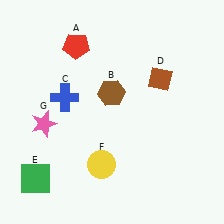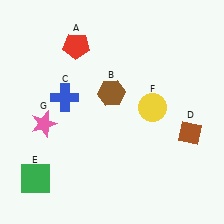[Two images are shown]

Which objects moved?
The objects that moved are: the brown diamond (D), the yellow circle (F).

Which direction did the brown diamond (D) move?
The brown diamond (D) moved down.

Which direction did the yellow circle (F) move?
The yellow circle (F) moved up.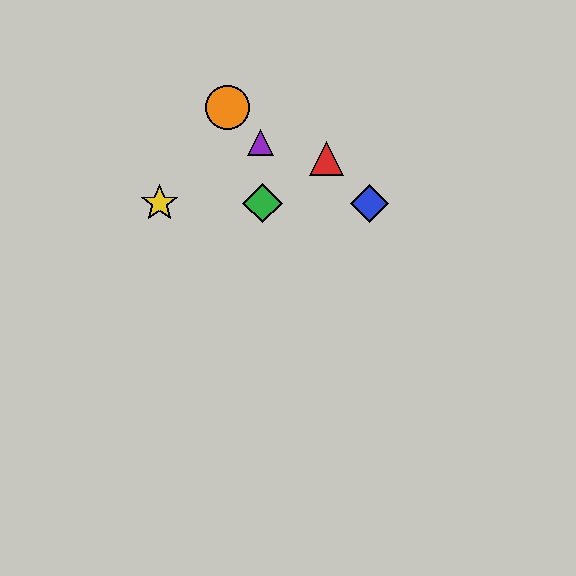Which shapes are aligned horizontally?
The blue diamond, the green diamond, the yellow star are aligned horizontally.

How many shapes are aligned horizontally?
3 shapes (the blue diamond, the green diamond, the yellow star) are aligned horizontally.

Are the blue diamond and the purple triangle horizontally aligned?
No, the blue diamond is at y≈203 and the purple triangle is at y≈143.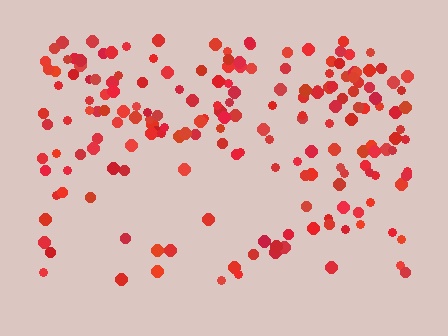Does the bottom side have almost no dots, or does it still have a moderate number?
Still a moderate number, just noticeably fewer than the top.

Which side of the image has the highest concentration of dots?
The top.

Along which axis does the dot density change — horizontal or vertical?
Vertical.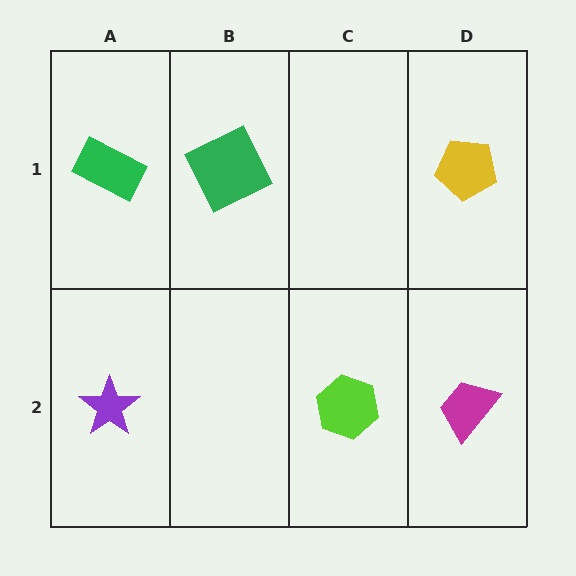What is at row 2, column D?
A magenta trapezoid.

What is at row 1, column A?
A green rectangle.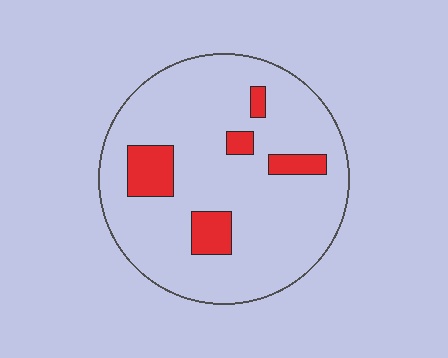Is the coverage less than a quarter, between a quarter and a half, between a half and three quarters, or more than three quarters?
Less than a quarter.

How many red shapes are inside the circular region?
5.